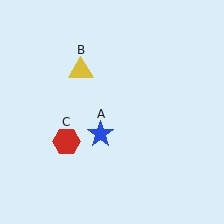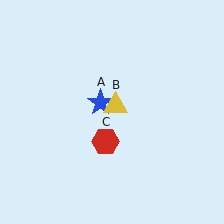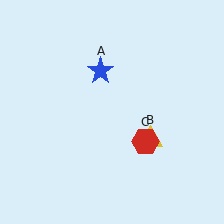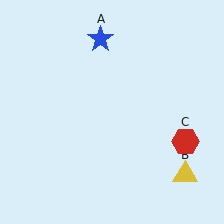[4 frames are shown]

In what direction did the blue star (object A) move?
The blue star (object A) moved up.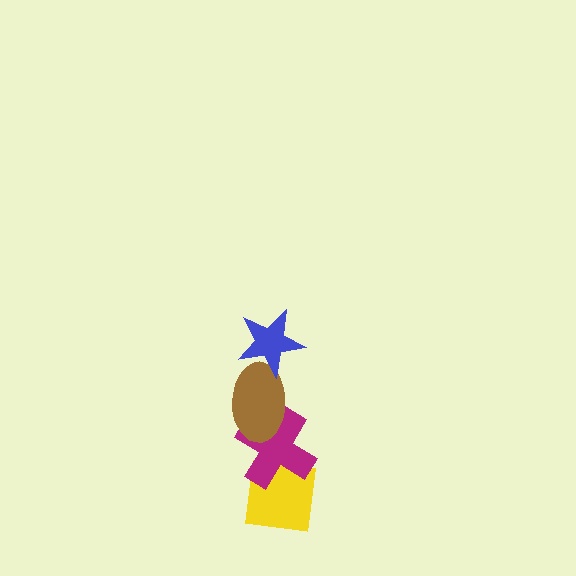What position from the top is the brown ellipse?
The brown ellipse is 2nd from the top.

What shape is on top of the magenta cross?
The brown ellipse is on top of the magenta cross.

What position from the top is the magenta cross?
The magenta cross is 3rd from the top.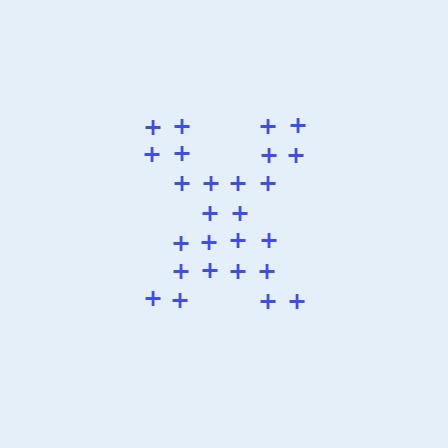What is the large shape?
The large shape is the letter X.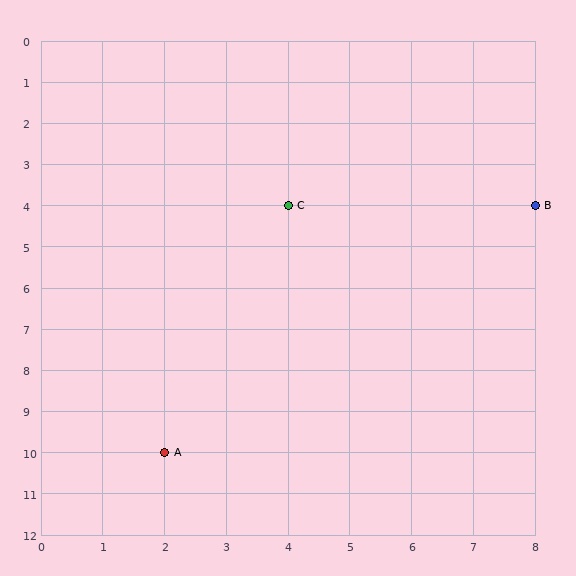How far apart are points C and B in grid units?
Points C and B are 4 columns apart.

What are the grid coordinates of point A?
Point A is at grid coordinates (2, 10).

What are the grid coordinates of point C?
Point C is at grid coordinates (4, 4).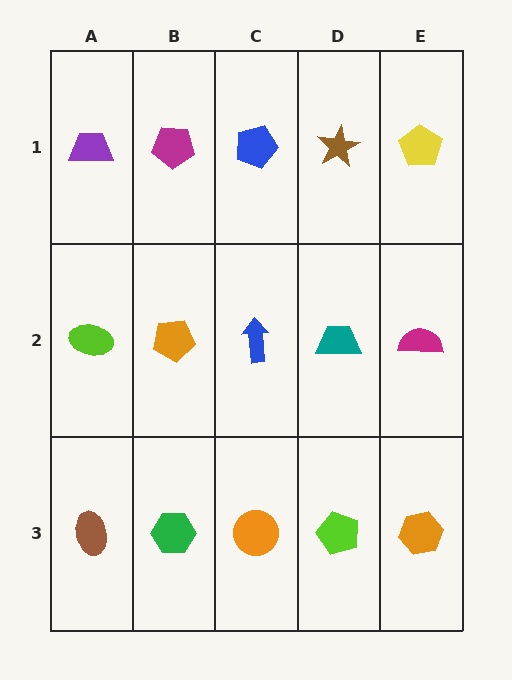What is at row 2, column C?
A blue arrow.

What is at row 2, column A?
A lime ellipse.